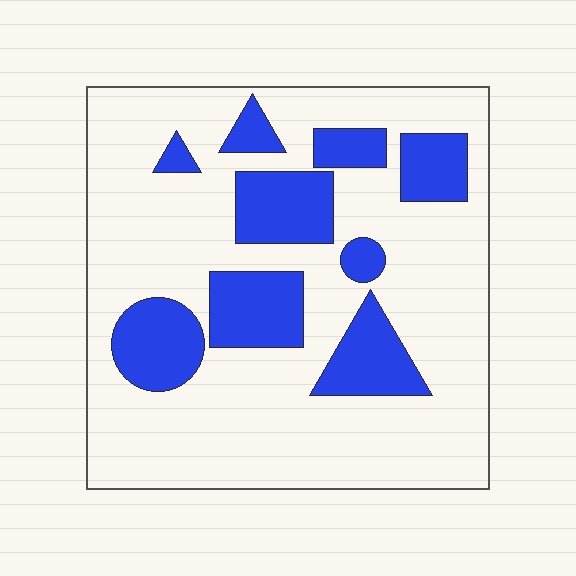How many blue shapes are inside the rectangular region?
9.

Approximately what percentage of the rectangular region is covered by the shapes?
Approximately 25%.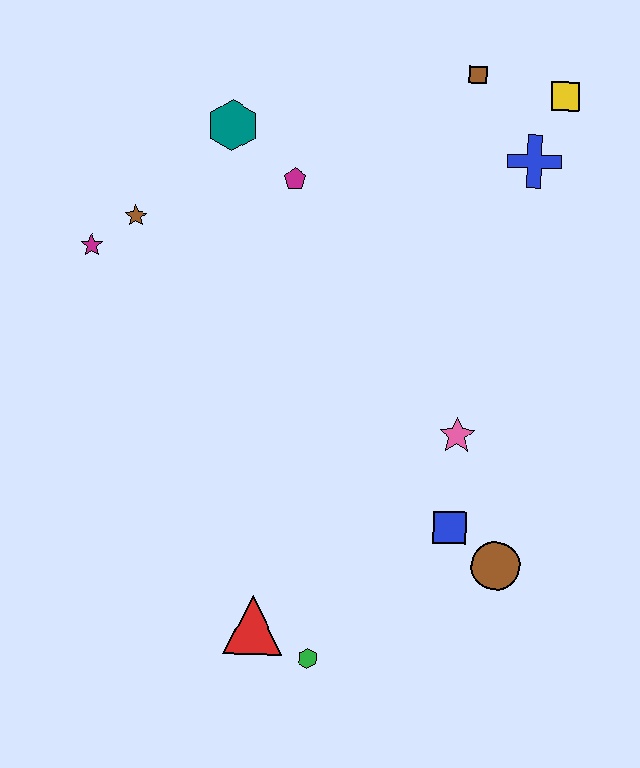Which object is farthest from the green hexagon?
The yellow square is farthest from the green hexagon.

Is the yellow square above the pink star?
Yes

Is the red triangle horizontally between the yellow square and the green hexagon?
No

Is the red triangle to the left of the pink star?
Yes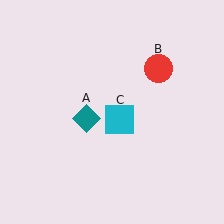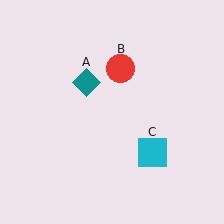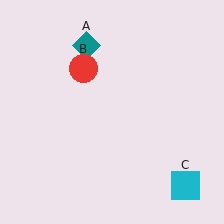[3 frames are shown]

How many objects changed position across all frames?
3 objects changed position: teal diamond (object A), red circle (object B), cyan square (object C).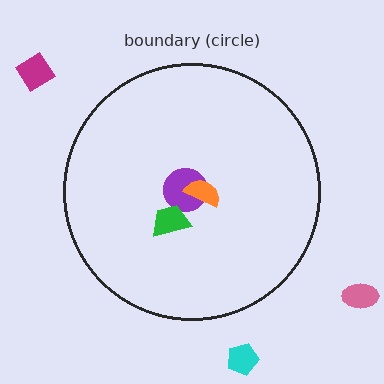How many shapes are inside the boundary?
3 inside, 3 outside.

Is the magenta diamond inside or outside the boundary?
Outside.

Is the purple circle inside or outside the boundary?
Inside.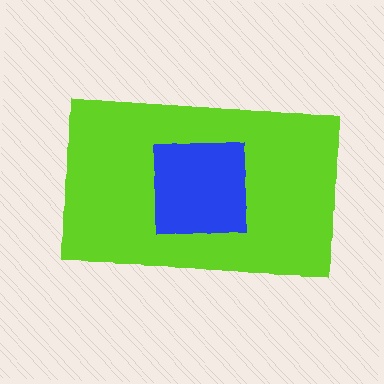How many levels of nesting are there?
2.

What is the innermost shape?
The blue square.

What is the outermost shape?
The lime rectangle.